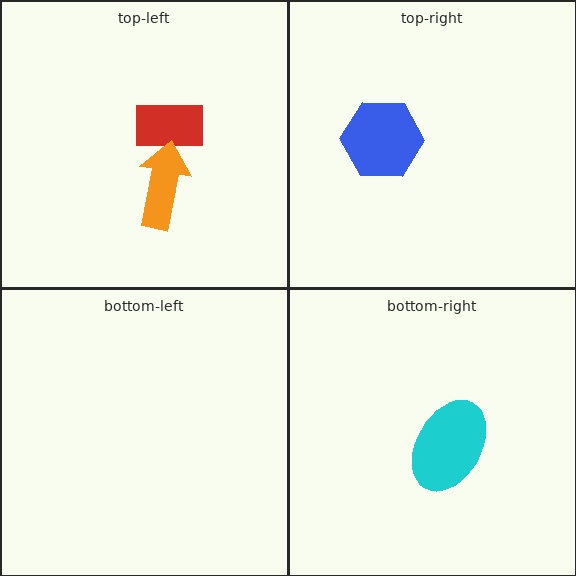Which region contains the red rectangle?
The top-left region.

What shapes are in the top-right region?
The blue hexagon.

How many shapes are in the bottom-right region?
1.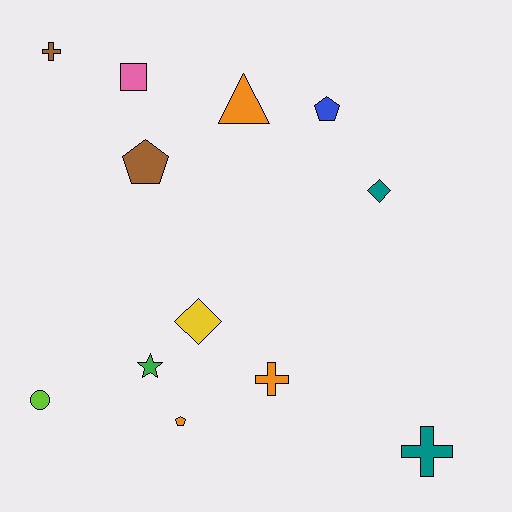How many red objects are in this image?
There are no red objects.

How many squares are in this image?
There is 1 square.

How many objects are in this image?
There are 12 objects.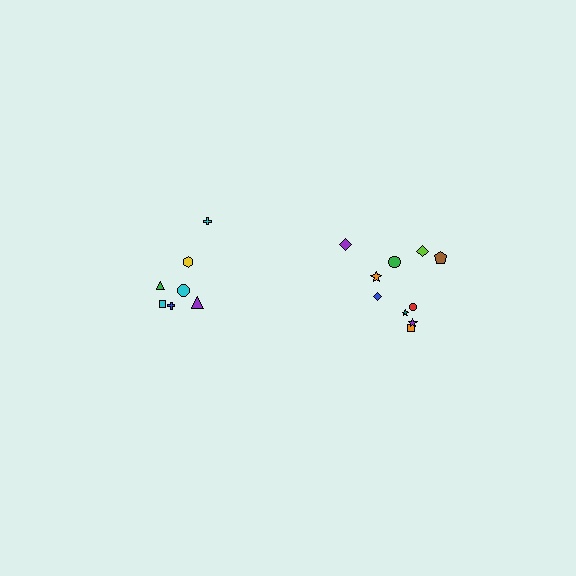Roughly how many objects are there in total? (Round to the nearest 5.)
Roughly 15 objects in total.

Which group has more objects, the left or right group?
The right group.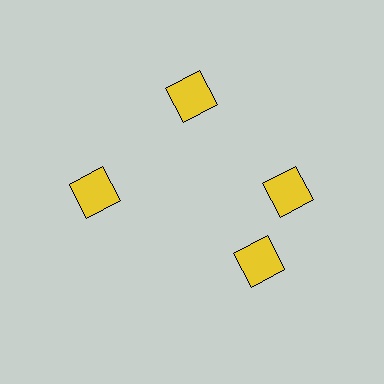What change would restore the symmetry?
The symmetry would be restored by rotating it back into even spacing with its neighbors so that all 4 squares sit at equal angles and equal distance from the center.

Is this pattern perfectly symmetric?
No. The 4 yellow squares are arranged in a ring, but one element near the 6 o'clock position is rotated out of alignment along the ring, breaking the 4-fold rotational symmetry.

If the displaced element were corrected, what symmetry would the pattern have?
It would have 4-fold rotational symmetry — the pattern would map onto itself every 90 degrees.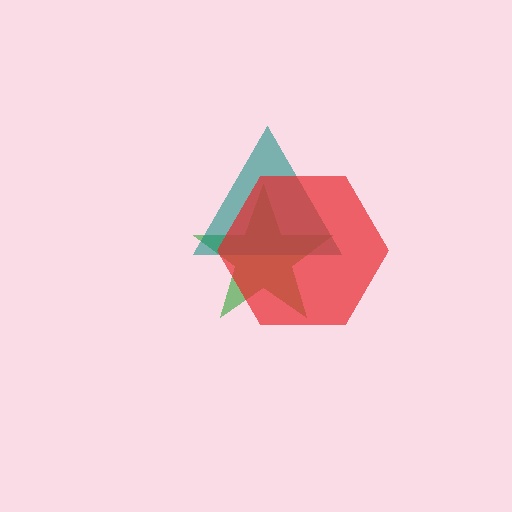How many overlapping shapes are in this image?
There are 3 overlapping shapes in the image.